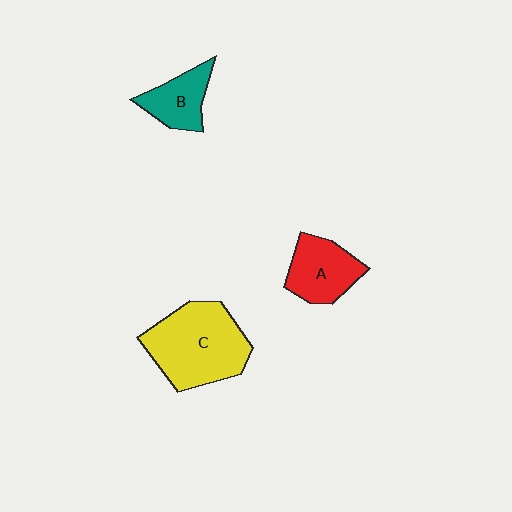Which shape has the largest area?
Shape C (yellow).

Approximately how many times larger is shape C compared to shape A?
Approximately 1.8 times.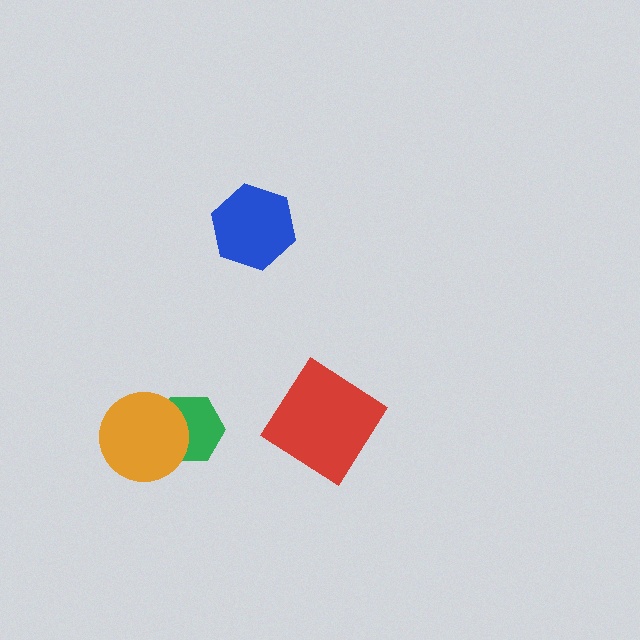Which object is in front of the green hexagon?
The orange circle is in front of the green hexagon.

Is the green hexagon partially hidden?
Yes, it is partially covered by another shape.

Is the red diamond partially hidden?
No, no other shape covers it.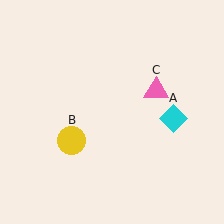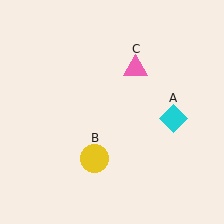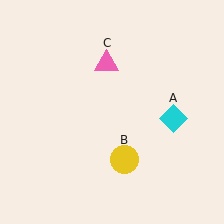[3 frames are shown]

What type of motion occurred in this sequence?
The yellow circle (object B), pink triangle (object C) rotated counterclockwise around the center of the scene.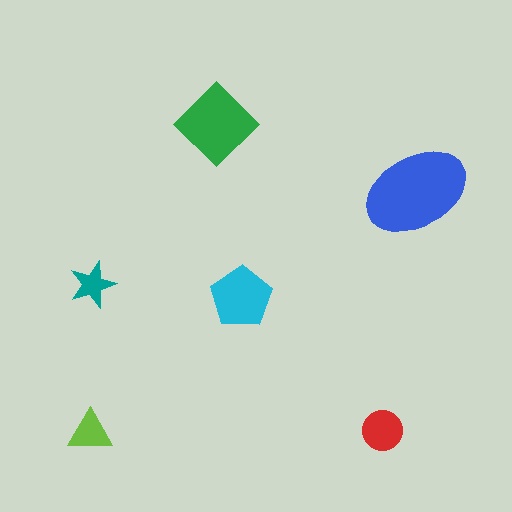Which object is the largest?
The blue ellipse.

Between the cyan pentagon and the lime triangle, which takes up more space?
The cyan pentagon.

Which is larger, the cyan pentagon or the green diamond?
The green diamond.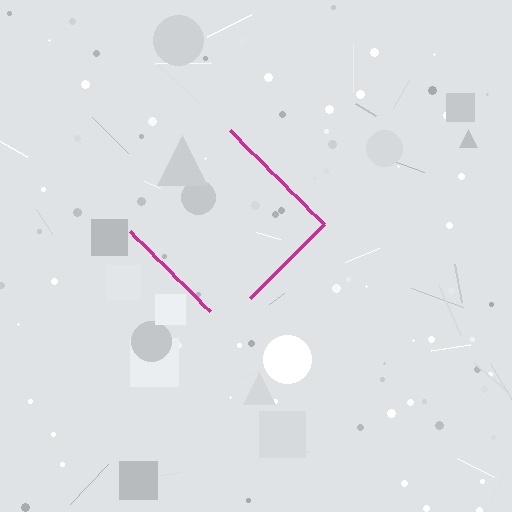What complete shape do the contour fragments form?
The contour fragments form a diamond.